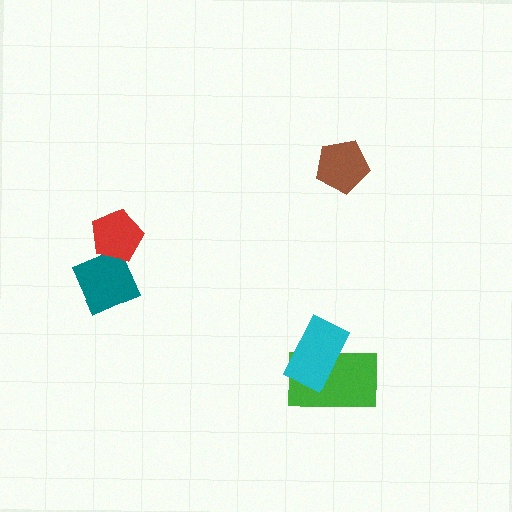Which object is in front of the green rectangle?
The cyan rectangle is in front of the green rectangle.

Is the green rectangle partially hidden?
Yes, it is partially covered by another shape.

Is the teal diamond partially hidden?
Yes, it is partially covered by another shape.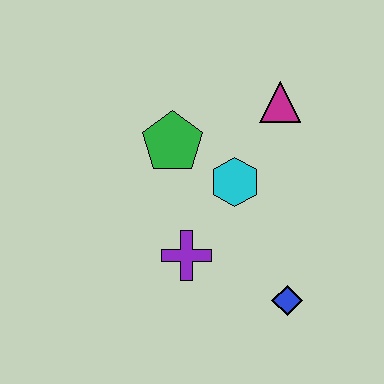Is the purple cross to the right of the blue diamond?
No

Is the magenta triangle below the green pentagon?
No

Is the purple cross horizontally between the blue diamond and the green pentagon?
Yes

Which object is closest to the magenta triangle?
The cyan hexagon is closest to the magenta triangle.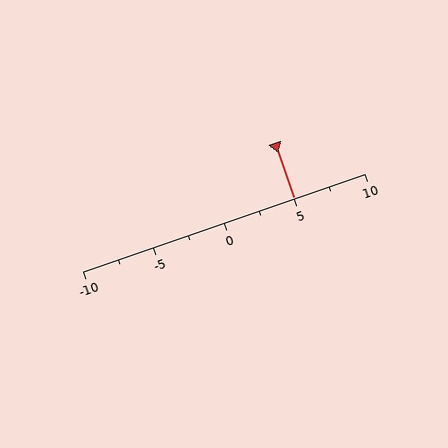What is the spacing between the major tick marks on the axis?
The major ticks are spaced 5 apart.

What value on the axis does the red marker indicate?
The marker indicates approximately 5.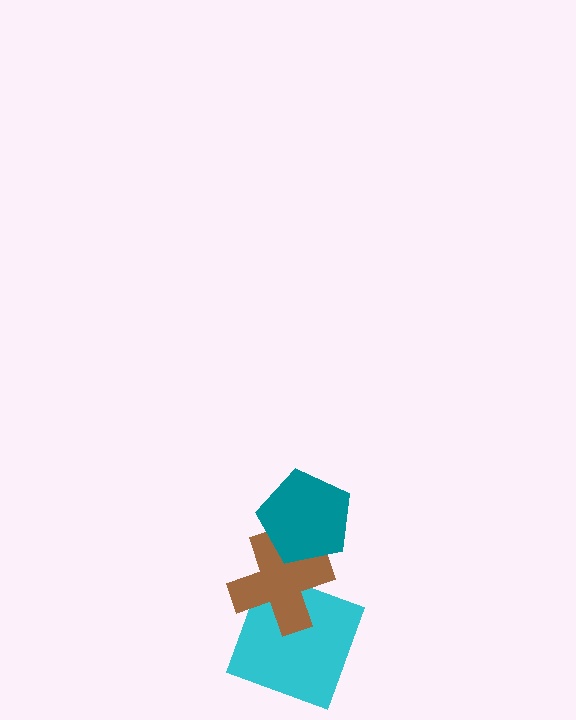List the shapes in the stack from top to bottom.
From top to bottom: the teal pentagon, the brown cross, the cyan square.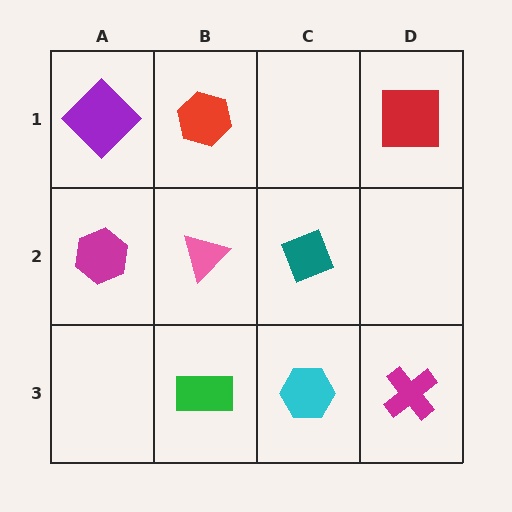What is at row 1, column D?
A red square.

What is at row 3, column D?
A magenta cross.